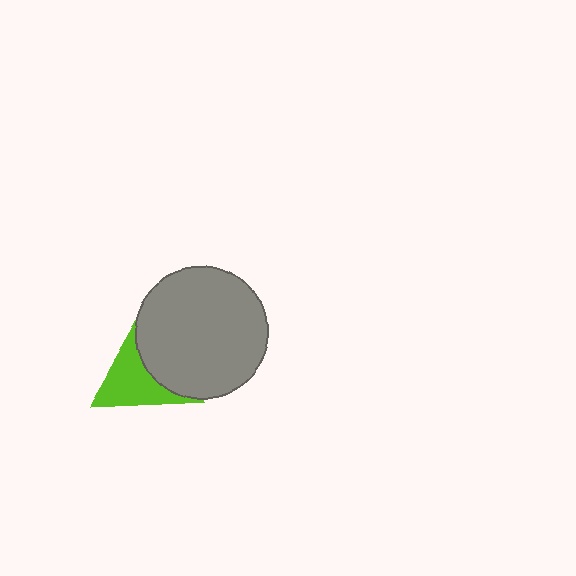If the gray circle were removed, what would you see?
You would see the complete lime triangle.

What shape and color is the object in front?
The object in front is a gray circle.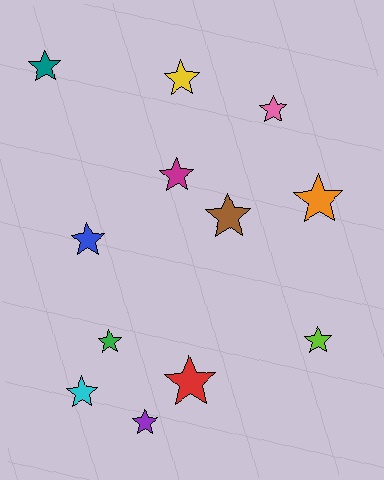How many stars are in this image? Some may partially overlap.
There are 12 stars.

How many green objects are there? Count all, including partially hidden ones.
There is 1 green object.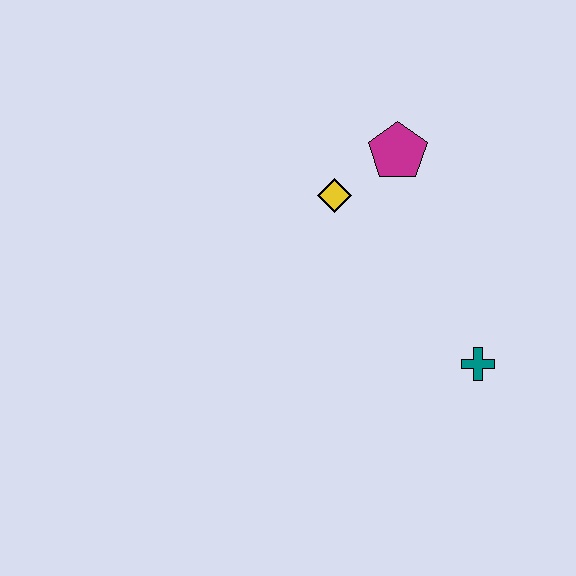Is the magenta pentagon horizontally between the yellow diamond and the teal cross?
Yes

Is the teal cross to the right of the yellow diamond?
Yes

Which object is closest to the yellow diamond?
The magenta pentagon is closest to the yellow diamond.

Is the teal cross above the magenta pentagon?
No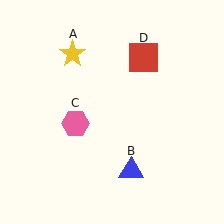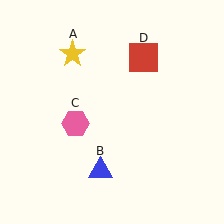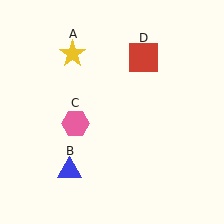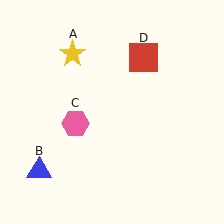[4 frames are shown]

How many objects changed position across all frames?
1 object changed position: blue triangle (object B).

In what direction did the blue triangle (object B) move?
The blue triangle (object B) moved left.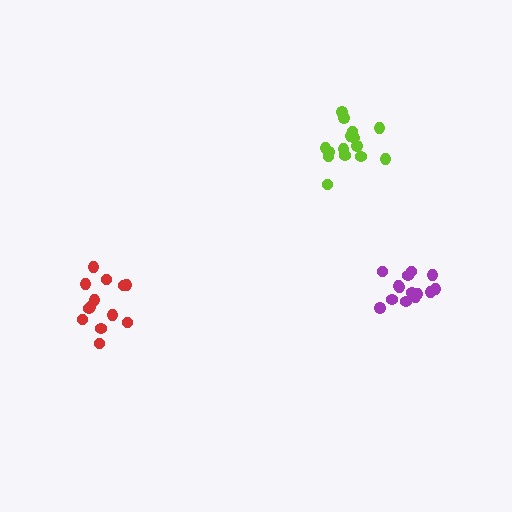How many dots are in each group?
Group 1: 13 dots, Group 2: 15 dots, Group 3: 14 dots (42 total).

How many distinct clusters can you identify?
There are 3 distinct clusters.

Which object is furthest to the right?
The purple cluster is rightmost.